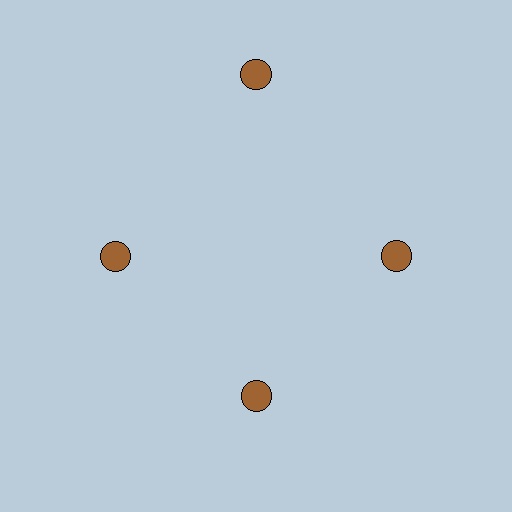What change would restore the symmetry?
The symmetry would be restored by moving it inward, back onto the ring so that all 4 circles sit at equal angles and equal distance from the center.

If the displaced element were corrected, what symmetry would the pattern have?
It would have 4-fold rotational symmetry — the pattern would map onto itself every 90 degrees.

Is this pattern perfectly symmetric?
No. The 4 brown circles are arranged in a ring, but one element near the 12 o'clock position is pushed outward from the center, breaking the 4-fold rotational symmetry.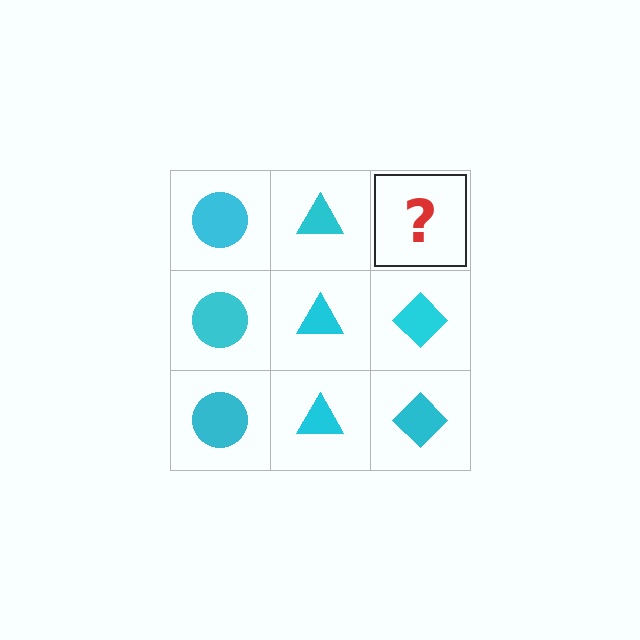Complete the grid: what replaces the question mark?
The question mark should be replaced with a cyan diamond.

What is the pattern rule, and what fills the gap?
The rule is that each column has a consistent shape. The gap should be filled with a cyan diamond.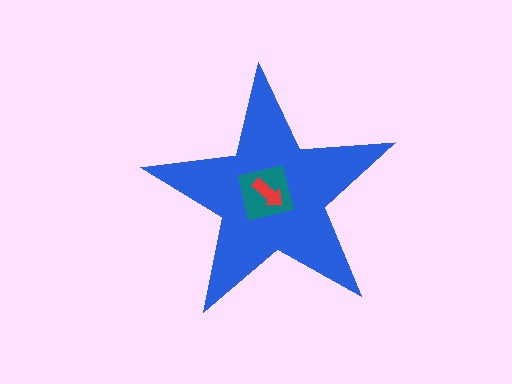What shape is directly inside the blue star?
The teal square.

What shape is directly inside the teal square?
The red arrow.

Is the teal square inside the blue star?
Yes.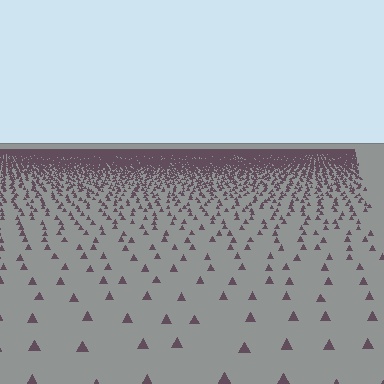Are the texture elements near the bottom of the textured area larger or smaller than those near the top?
Larger. Near the bottom, elements are closer to the viewer and appear at a bigger on-screen size.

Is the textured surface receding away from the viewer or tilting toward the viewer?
The surface is receding away from the viewer. Texture elements get smaller and denser toward the top.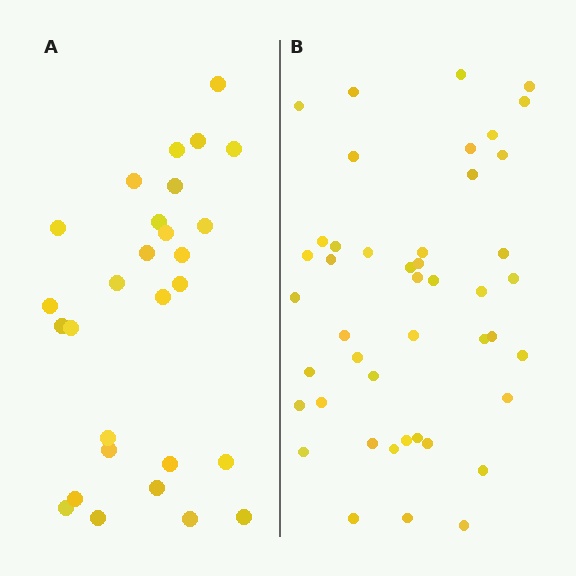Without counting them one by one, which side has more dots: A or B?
Region B (the right region) has more dots.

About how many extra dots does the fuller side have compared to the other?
Region B has approximately 15 more dots than region A.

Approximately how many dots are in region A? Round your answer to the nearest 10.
About 30 dots. (The exact count is 28, which rounds to 30.)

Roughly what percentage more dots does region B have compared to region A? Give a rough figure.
About 60% more.